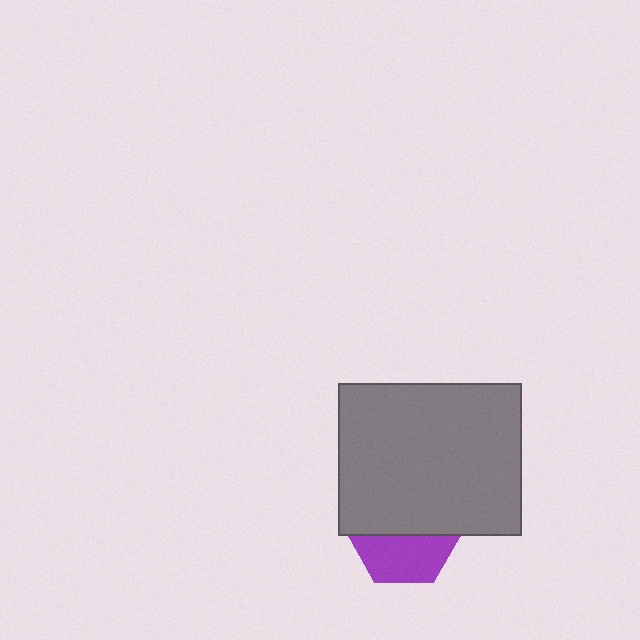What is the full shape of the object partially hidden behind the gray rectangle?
The partially hidden object is a purple hexagon.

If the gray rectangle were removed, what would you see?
You would see the complete purple hexagon.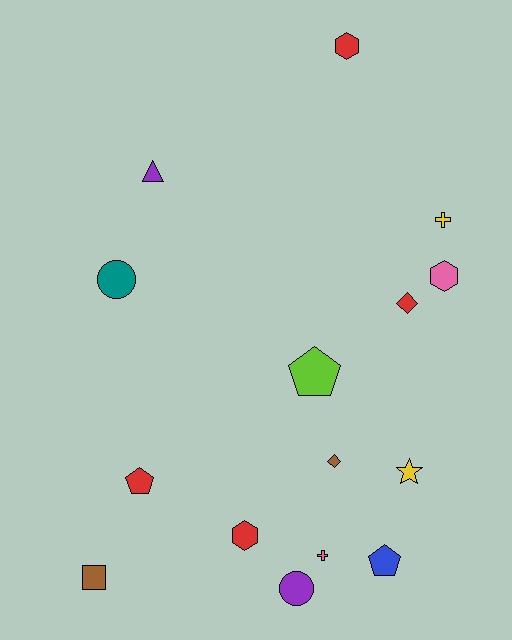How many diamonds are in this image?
There are 2 diamonds.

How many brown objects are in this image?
There are 2 brown objects.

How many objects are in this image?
There are 15 objects.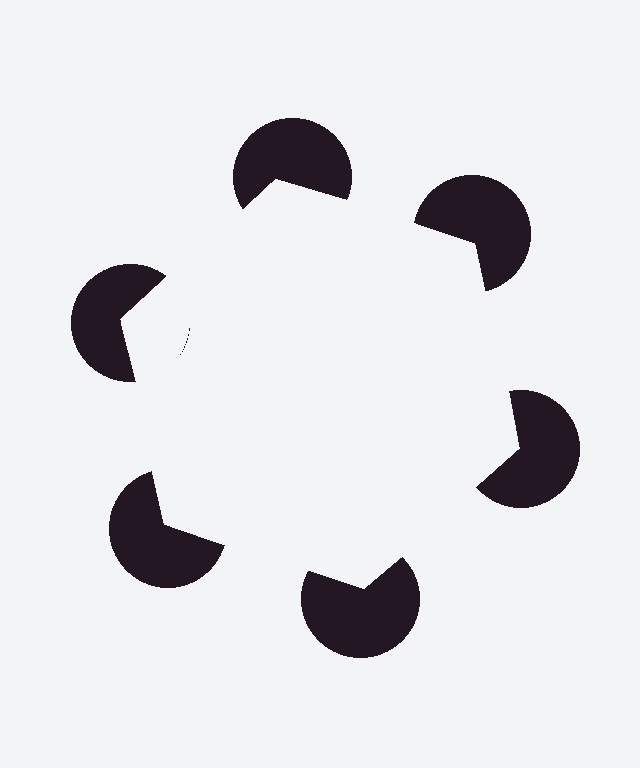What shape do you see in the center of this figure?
An illusory hexagon — its edges are inferred from the aligned wedge cuts in the pac-man discs, not physically drawn.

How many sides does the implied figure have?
6 sides.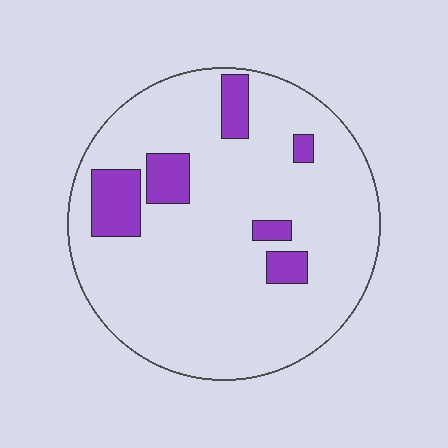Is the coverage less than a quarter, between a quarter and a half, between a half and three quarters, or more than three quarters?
Less than a quarter.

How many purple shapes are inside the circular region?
6.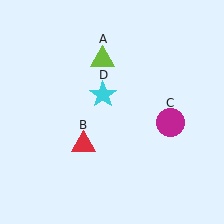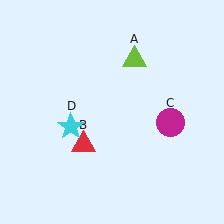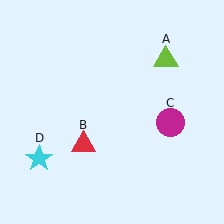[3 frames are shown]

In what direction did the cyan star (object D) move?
The cyan star (object D) moved down and to the left.